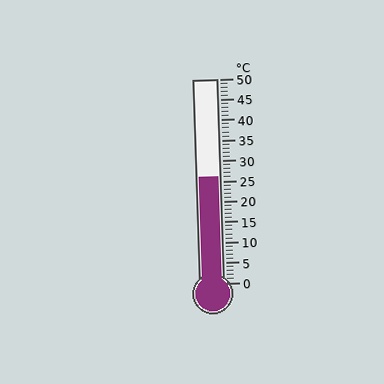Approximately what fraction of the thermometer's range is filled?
The thermometer is filled to approximately 50% of its range.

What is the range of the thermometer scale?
The thermometer scale ranges from 0°C to 50°C.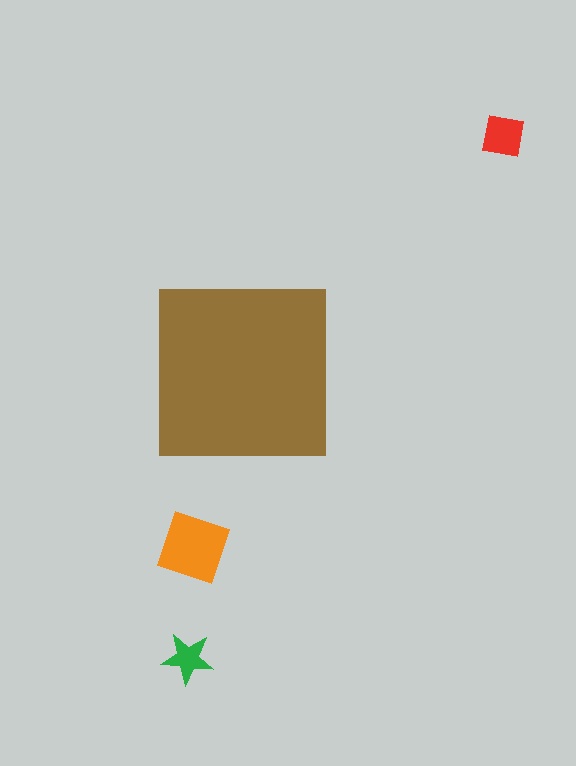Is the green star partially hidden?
No, the green star is fully visible.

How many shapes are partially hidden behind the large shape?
0 shapes are partially hidden.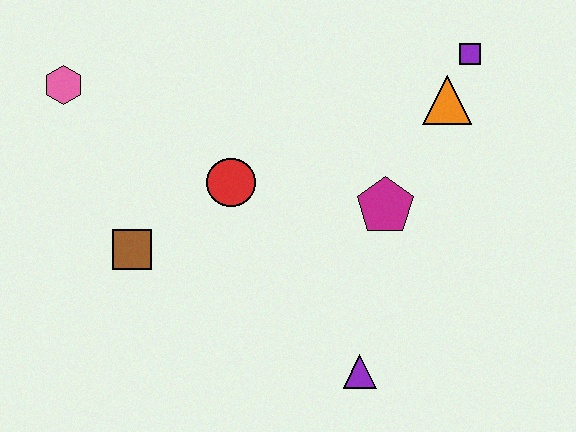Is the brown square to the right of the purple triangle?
No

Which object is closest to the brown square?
The red circle is closest to the brown square.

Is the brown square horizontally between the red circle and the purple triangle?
No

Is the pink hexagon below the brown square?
No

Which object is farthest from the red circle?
The purple square is farthest from the red circle.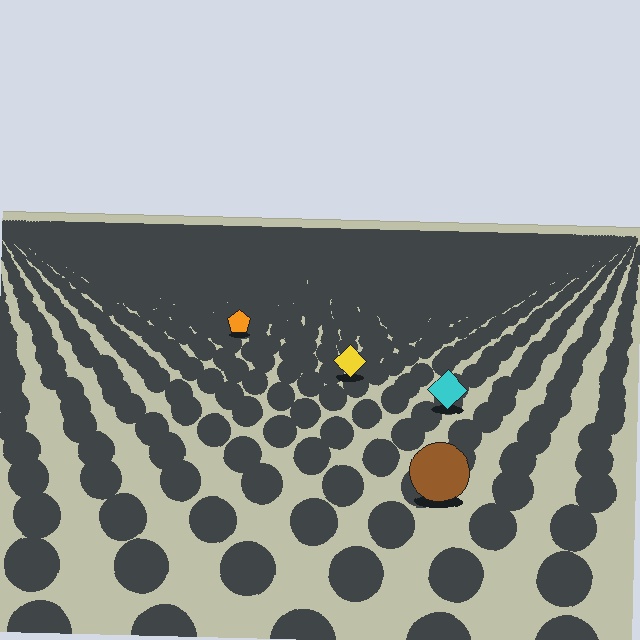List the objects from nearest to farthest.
From nearest to farthest: the brown circle, the cyan diamond, the yellow diamond, the orange pentagon.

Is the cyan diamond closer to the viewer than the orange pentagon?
Yes. The cyan diamond is closer — you can tell from the texture gradient: the ground texture is coarser near it.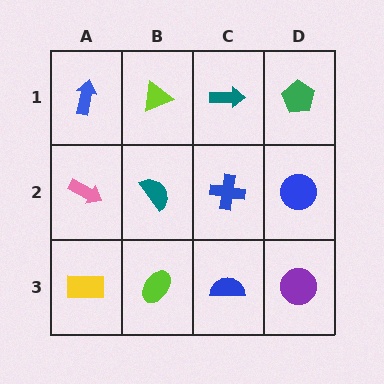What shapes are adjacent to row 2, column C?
A teal arrow (row 1, column C), a blue semicircle (row 3, column C), a teal semicircle (row 2, column B), a blue circle (row 2, column D).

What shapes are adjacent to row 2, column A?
A blue arrow (row 1, column A), a yellow rectangle (row 3, column A), a teal semicircle (row 2, column B).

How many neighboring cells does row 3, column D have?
2.